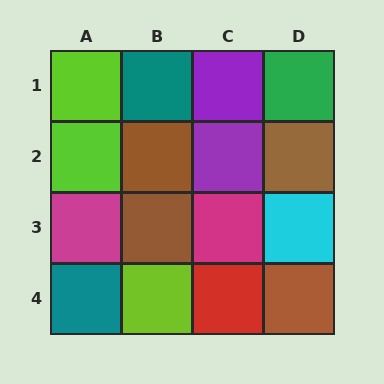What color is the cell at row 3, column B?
Brown.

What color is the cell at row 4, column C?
Red.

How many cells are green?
1 cell is green.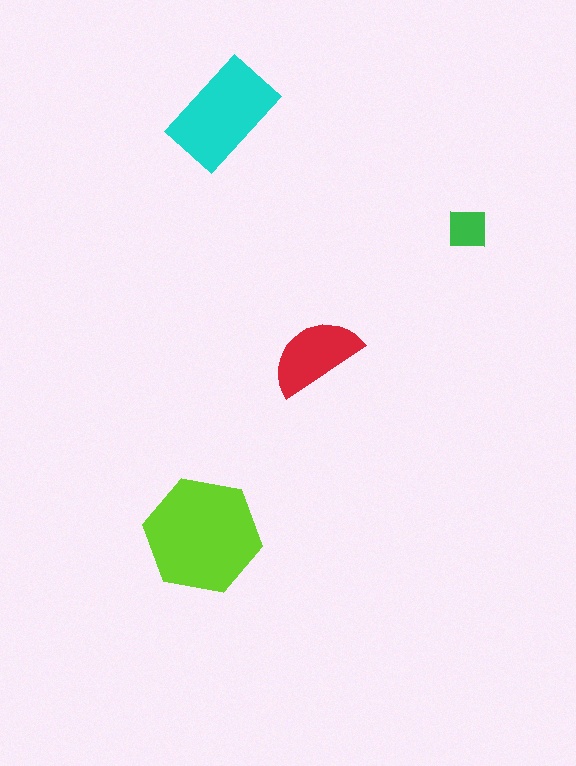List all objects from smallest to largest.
The green square, the red semicircle, the cyan rectangle, the lime hexagon.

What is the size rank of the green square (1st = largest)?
4th.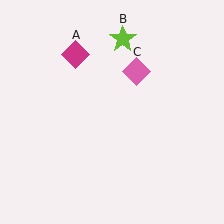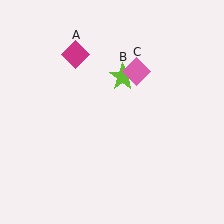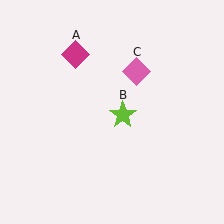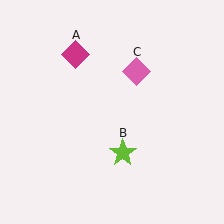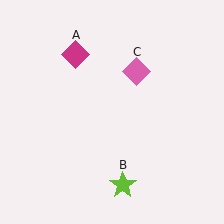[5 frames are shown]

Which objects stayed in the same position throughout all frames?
Magenta diamond (object A) and pink diamond (object C) remained stationary.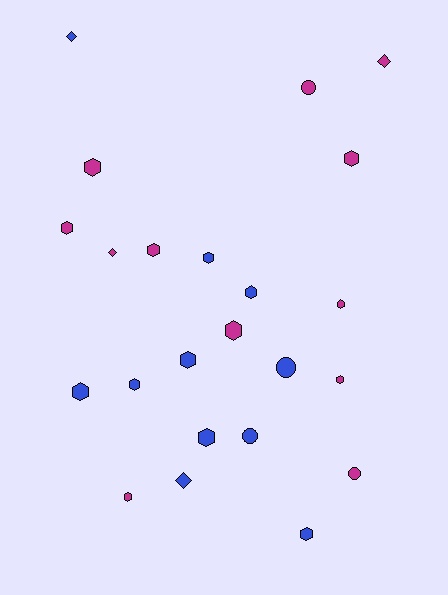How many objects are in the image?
There are 23 objects.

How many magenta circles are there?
There are 2 magenta circles.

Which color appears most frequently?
Magenta, with 12 objects.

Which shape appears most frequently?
Hexagon, with 15 objects.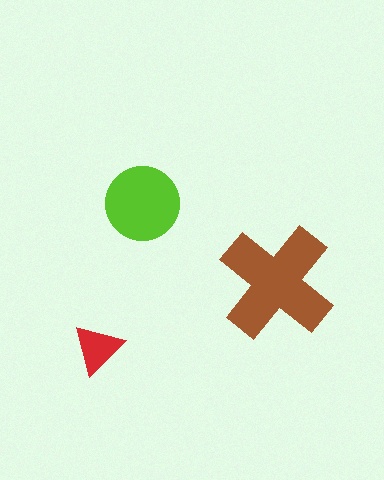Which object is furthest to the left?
The red triangle is leftmost.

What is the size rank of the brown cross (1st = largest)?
1st.